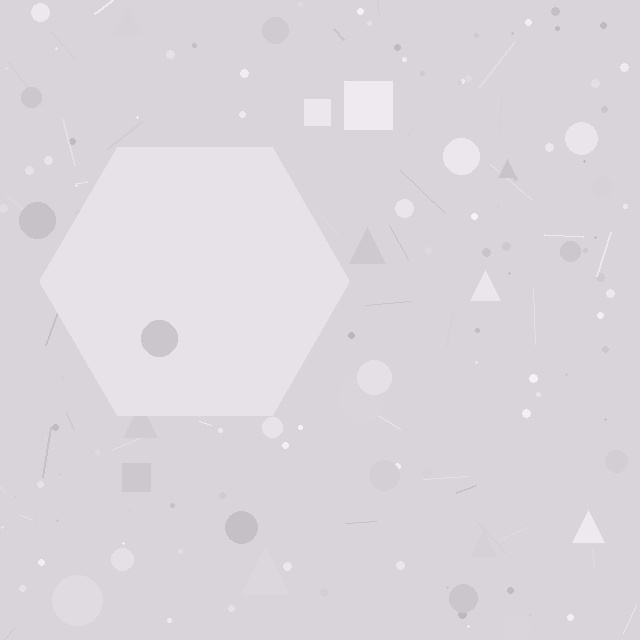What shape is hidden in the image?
A hexagon is hidden in the image.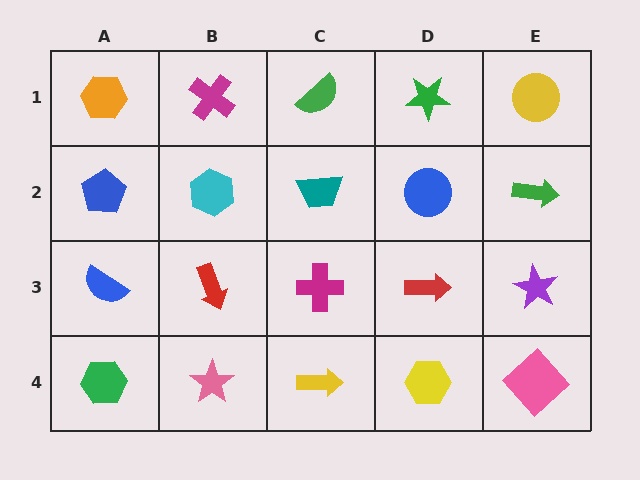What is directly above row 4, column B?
A red arrow.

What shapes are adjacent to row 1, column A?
A blue pentagon (row 2, column A), a magenta cross (row 1, column B).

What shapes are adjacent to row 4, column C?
A magenta cross (row 3, column C), a pink star (row 4, column B), a yellow hexagon (row 4, column D).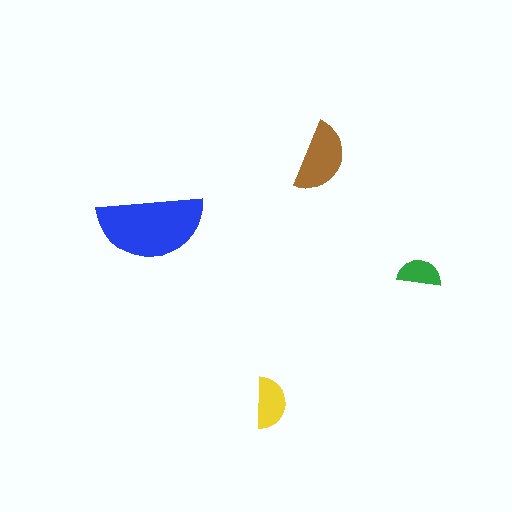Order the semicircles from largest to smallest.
the blue one, the brown one, the yellow one, the green one.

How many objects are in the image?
There are 4 objects in the image.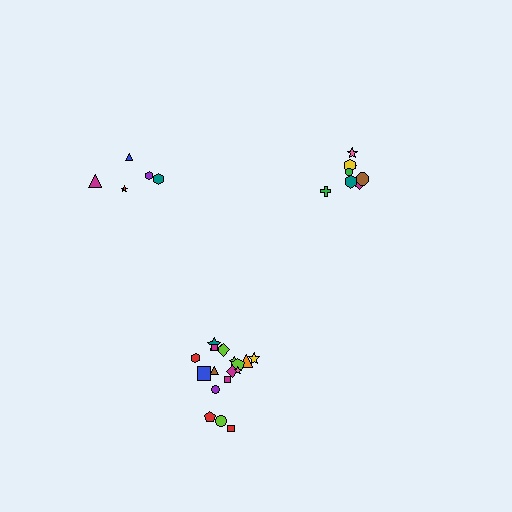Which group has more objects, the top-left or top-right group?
The top-right group.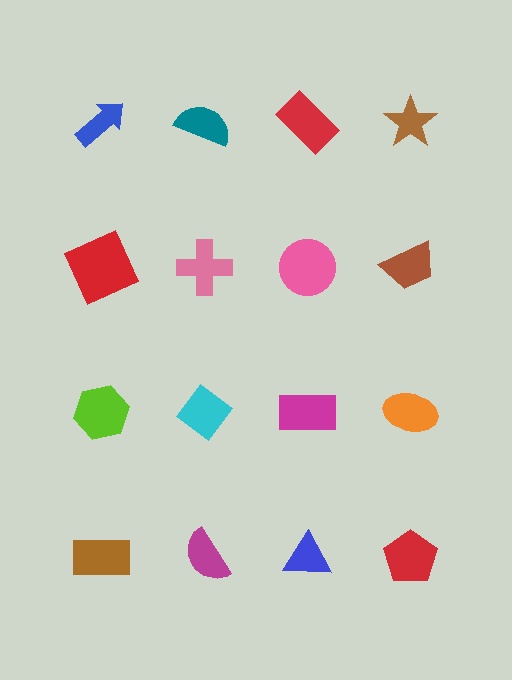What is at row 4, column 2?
A magenta semicircle.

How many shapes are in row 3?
4 shapes.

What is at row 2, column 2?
A pink cross.